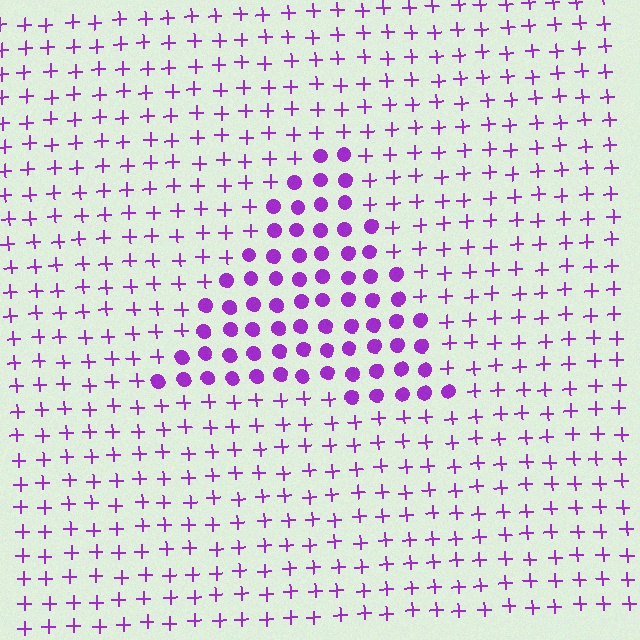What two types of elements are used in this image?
The image uses circles inside the triangle region and plus signs outside it.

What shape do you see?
I see a triangle.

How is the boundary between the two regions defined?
The boundary is defined by a change in element shape: circles inside vs. plus signs outside. All elements share the same color and spacing.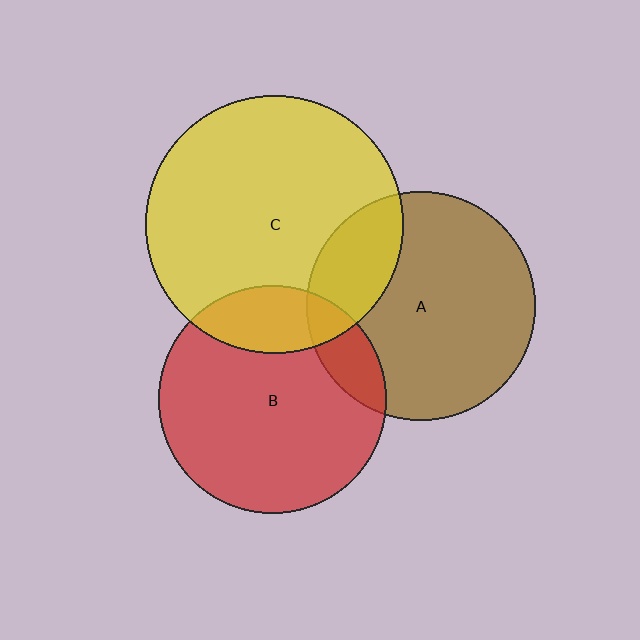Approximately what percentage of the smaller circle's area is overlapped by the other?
Approximately 20%.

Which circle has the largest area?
Circle C (yellow).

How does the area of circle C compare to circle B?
Approximately 1.3 times.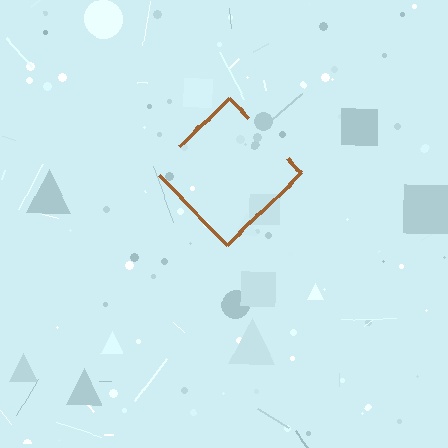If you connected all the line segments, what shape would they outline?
They would outline a diamond.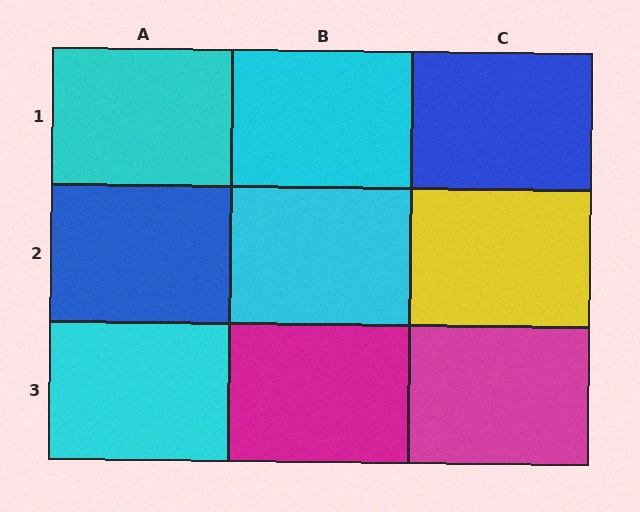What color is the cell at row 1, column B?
Cyan.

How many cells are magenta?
2 cells are magenta.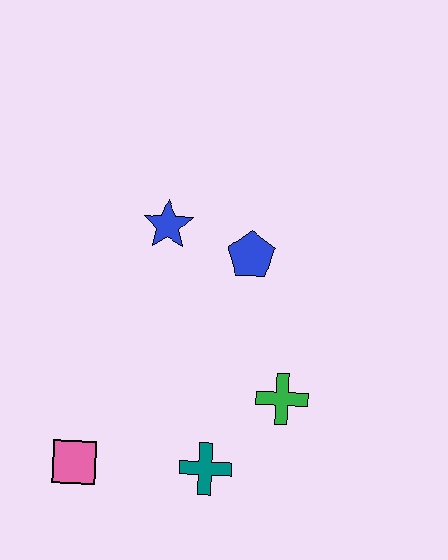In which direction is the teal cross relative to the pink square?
The teal cross is to the right of the pink square.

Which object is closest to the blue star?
The blue pentagon is closest to the blue star.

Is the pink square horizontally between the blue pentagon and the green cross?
No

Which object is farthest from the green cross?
The pink square is farthest from the green cross.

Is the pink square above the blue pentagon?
No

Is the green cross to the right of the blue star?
Yes